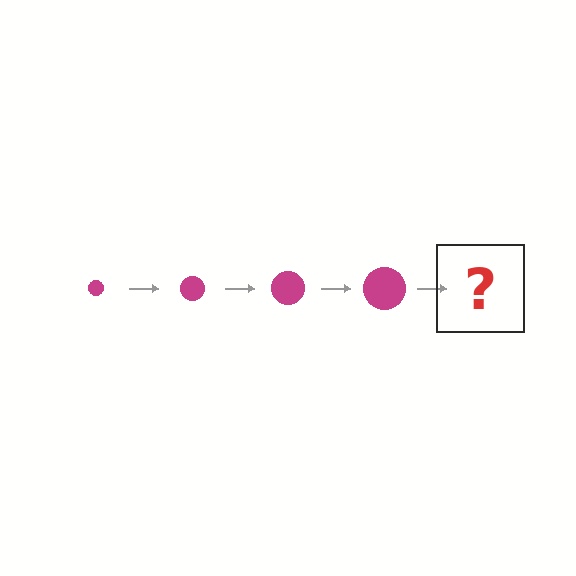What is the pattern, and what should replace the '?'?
The pattern is that the circle gets progressively larger each step. The '?' should be a magenta circle, larger than the previous one.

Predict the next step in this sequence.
The next step is a magenta circle, larger than the previous one.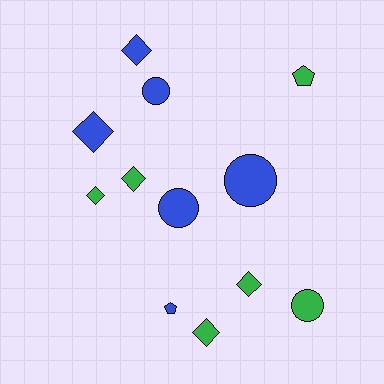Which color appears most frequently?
Green, with 6 objects.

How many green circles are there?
There is 1 green circle.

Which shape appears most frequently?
Diamond, with 6 objects.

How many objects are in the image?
There are 12 objects.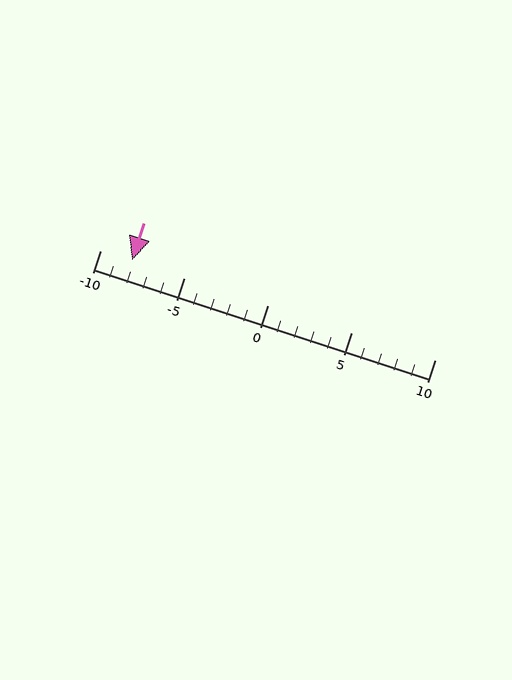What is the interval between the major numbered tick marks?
The major tick marks are spaced 5 units apart.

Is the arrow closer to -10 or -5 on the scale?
The arrow is closer to -10.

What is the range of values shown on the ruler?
The ruler shows values from -10 to 10.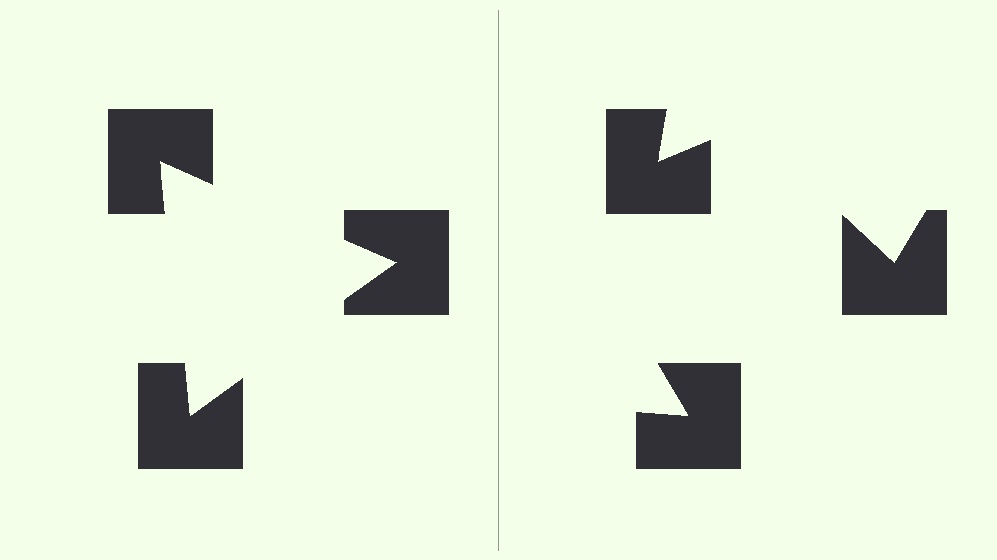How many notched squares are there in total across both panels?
6 — 3 on each side.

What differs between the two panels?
The notched squares are positioned identically on both sides; only the wedge orientations differ. On the left they align to a triangle; on the right they are misaligned.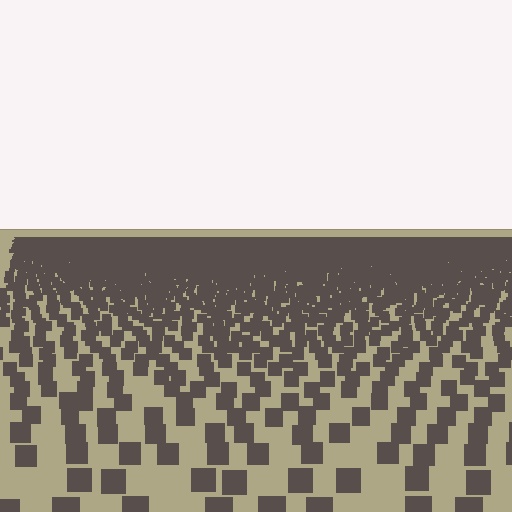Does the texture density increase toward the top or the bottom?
Density increases toward the top.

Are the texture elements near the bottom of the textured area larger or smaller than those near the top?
Larger. Near the bottom, elements are closer to the viewer and appear at a bigger on-screen size.